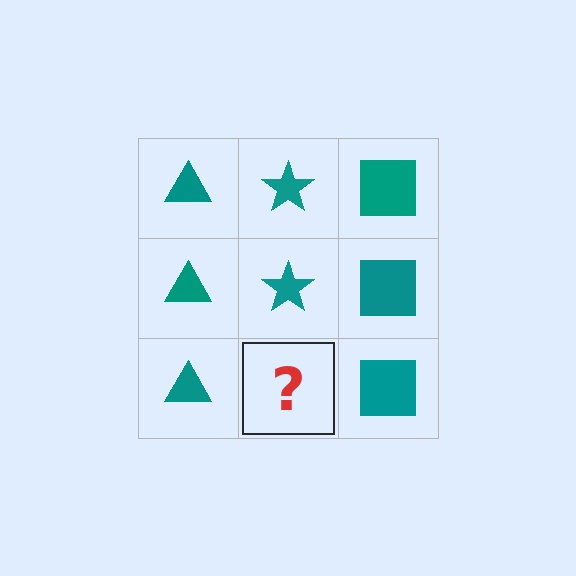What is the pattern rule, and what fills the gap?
The rule is that each column has a consistent shape. The gap should be filled with a teal star.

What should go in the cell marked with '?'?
The missing cell should contain a teal star.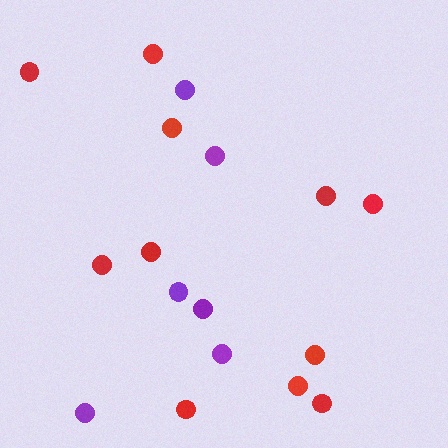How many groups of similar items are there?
There are 2 groups: one group of red circles (11) and one group of purple circles (6).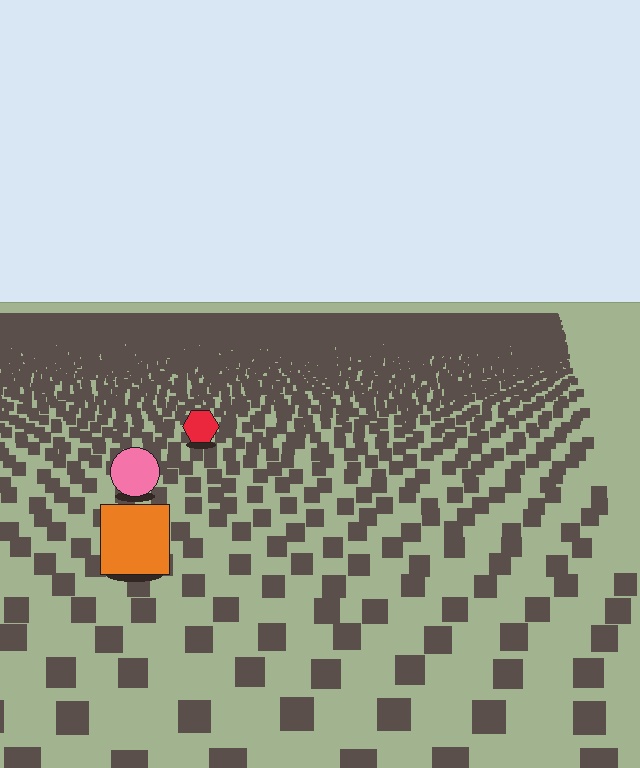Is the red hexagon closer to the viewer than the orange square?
No. The orange square is closer — you can tell from the texture gradient: the ground texture is coarser near it.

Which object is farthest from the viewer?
The red hexagon is farthest from the viewer. It appears smaller and the ground texture around it is denser.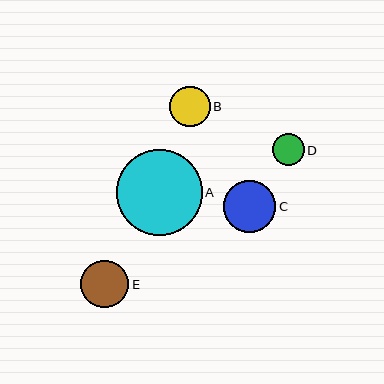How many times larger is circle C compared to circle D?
Circle C is approximately 1.6 times the size of circle D.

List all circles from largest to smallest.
From largest to smallest: A, C, E, B, D.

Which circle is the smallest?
Circle D is the smallest with a size of approximately 32 pixels.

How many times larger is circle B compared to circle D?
Circle B is approximately 1.3 times the size of circle D.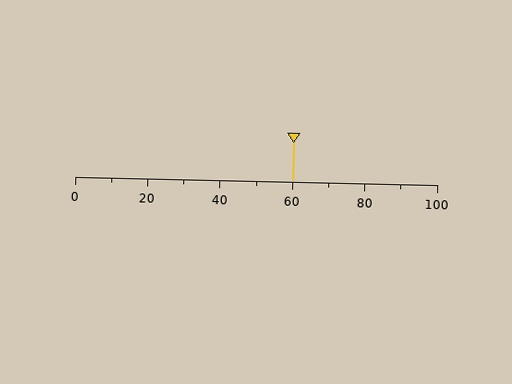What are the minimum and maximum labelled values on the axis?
The axis runs from 0 to 100.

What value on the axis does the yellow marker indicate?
The marker indicates approximately 60.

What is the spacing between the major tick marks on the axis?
The major ticks are spaced 20 apart.